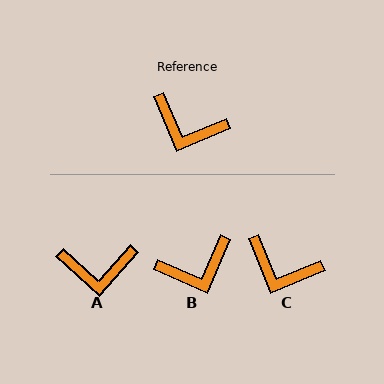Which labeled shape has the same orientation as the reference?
C.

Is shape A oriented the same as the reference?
No, it is off by about 26 degrees.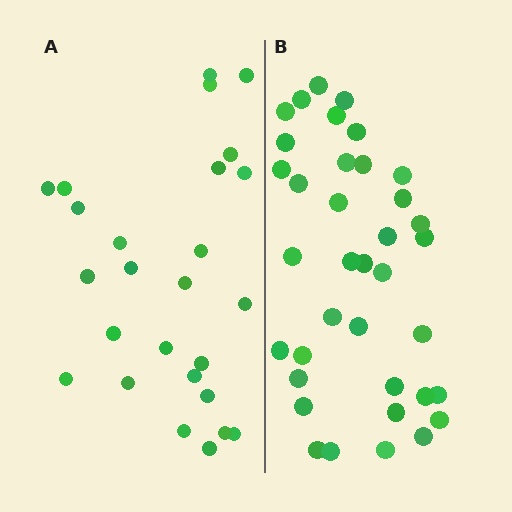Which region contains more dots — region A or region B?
Region B (the right region) has more dots.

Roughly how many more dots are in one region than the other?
Region B has roughly 12 or so more dots than region A.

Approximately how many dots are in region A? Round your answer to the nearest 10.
About 30 dots. (The exact count is 26, which rounds to 30.)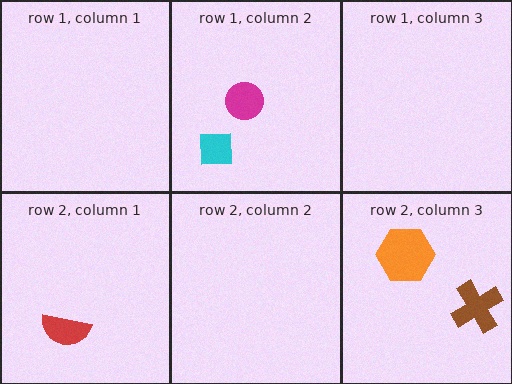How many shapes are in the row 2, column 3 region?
2.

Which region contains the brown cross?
The row 2, column 3 region.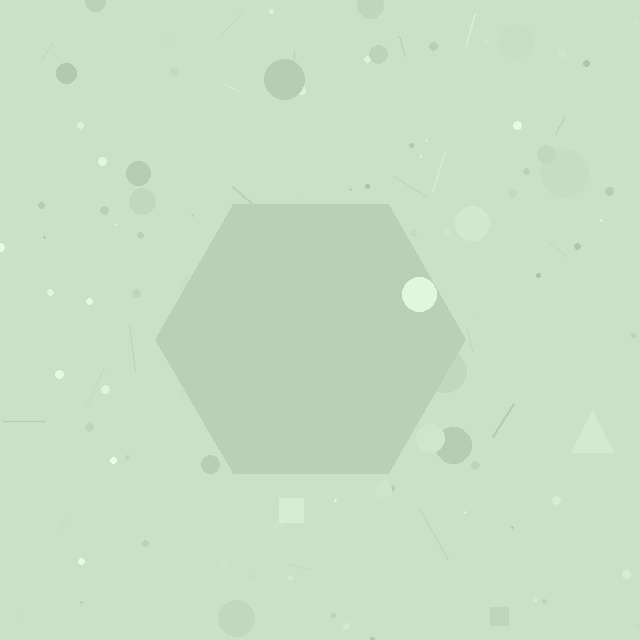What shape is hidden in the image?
A hexagon is hidden in the image.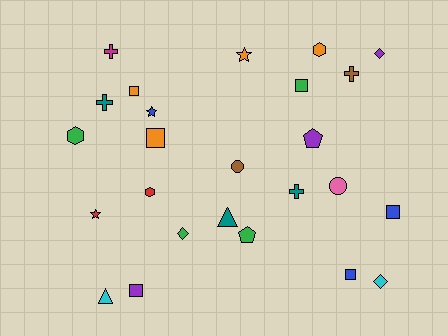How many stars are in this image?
There are 3 stars.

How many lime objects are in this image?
There are no lime objects.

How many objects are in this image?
There are 25 objects.